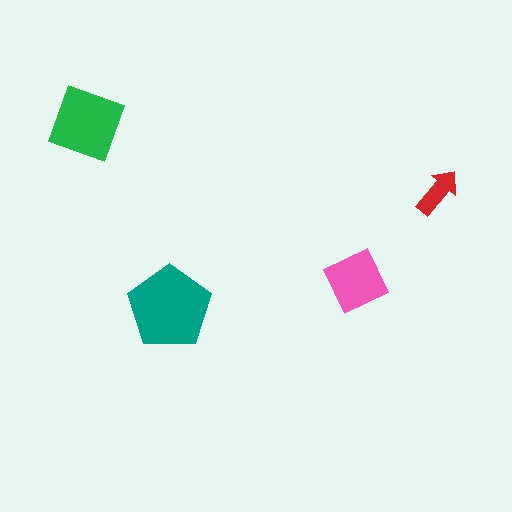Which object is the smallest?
The red arrow.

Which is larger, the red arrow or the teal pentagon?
The teal pentagon.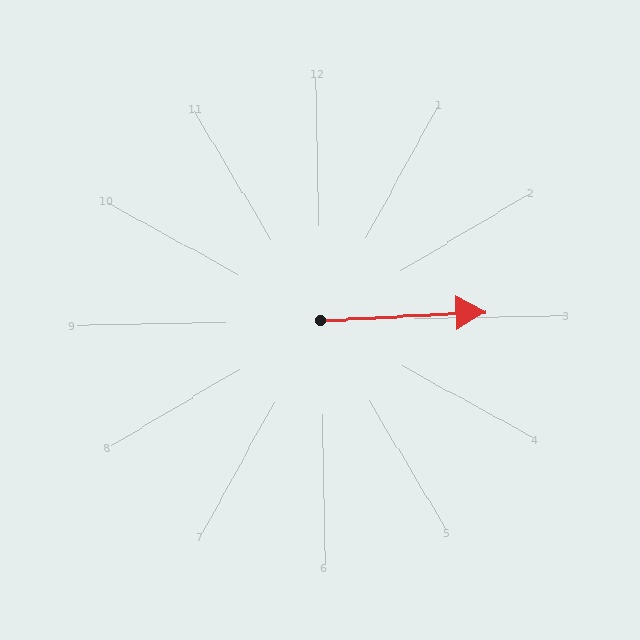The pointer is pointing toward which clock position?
Roughly 3 o'clock.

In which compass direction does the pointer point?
East.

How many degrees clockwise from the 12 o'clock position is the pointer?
Approximately 88 degrees.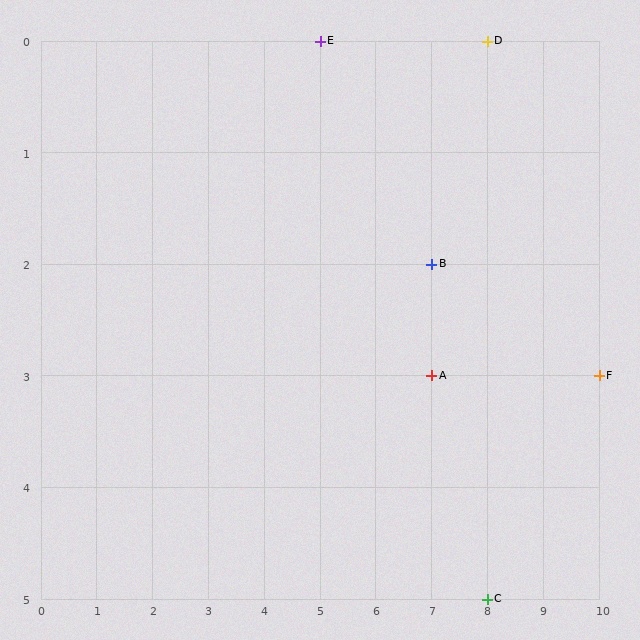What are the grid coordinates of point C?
Point C is at grid coordinates (8, 5).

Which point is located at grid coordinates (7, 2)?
Point B is at (7, 2).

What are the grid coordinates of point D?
Point D is at grid coordinates (8, 0).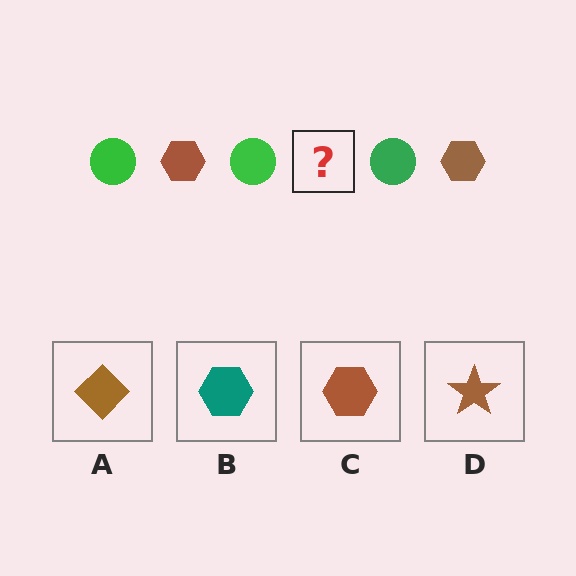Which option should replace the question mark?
Option C.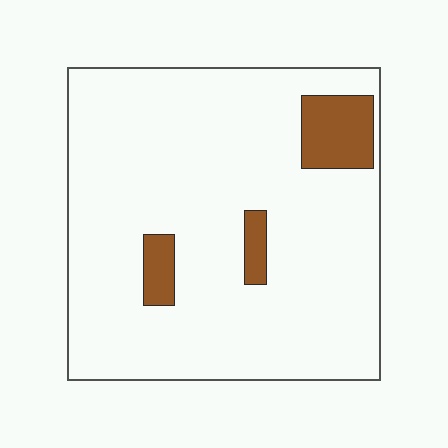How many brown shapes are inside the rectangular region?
3.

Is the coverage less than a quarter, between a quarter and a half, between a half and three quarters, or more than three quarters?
Less than a quarter.